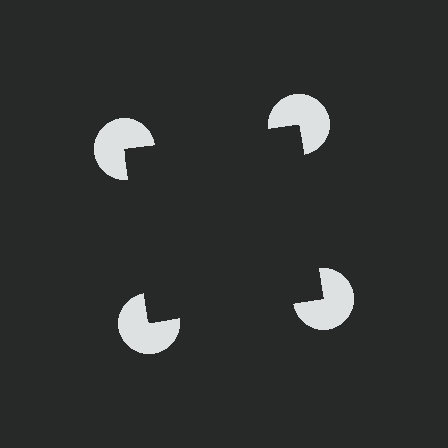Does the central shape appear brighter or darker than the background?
It typically appears slightly darker than the background, even though no actual brightness change is drawn.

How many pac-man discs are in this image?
There are 4 — one at each vertex of the illusory square.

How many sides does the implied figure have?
4 sides.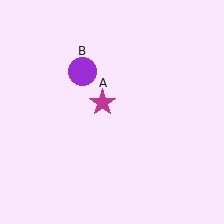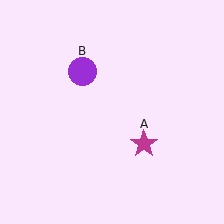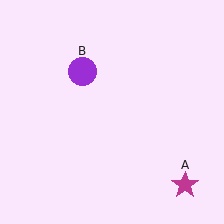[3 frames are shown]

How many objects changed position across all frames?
1 object changed position: magenta star (object A).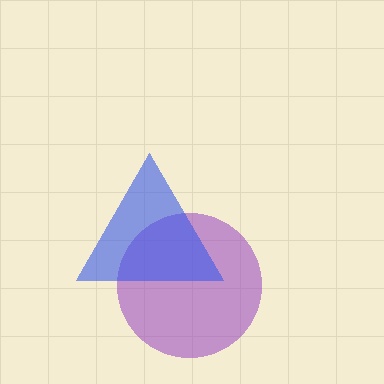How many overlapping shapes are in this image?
There are 2 overlapping shapes in the image.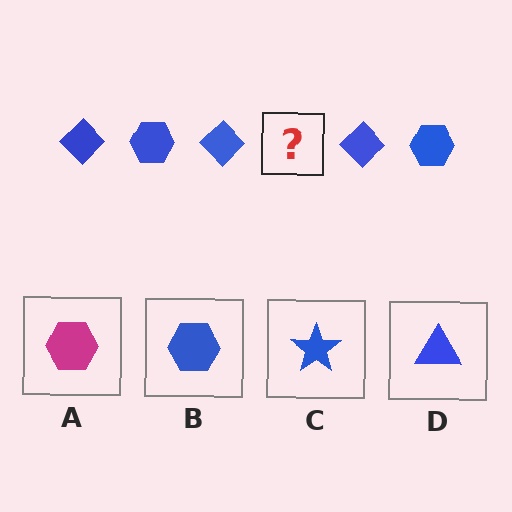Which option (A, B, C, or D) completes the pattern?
B.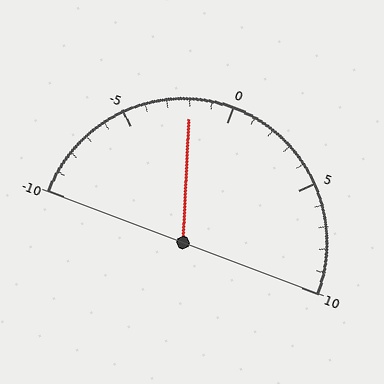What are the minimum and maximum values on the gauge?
The gauge ranges from -10 to 10.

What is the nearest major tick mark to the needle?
The nearest major tick mark is 0.